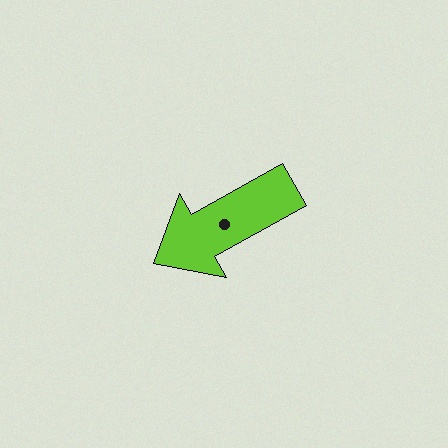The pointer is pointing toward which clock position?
Roughly 8 o'clock.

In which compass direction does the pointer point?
Southwest.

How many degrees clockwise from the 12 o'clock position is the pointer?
Approximately 241 degrees.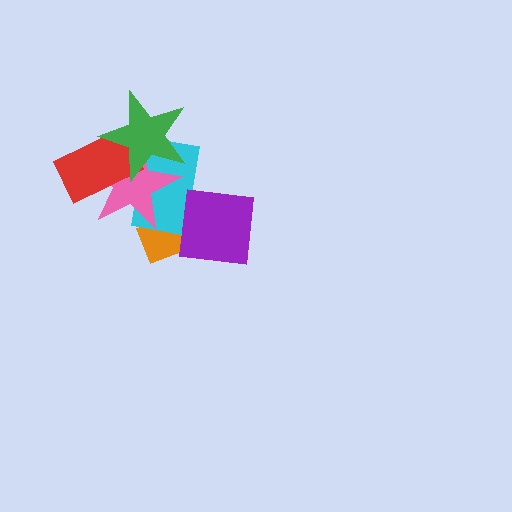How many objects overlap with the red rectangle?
3 objects overlap with the red rectangle.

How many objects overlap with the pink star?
4 objects overlap with the pink star.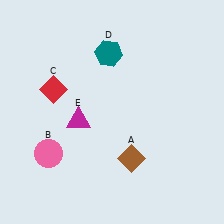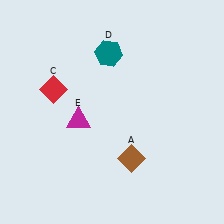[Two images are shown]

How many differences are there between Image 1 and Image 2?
There is 1 difference between the two images.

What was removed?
The pink circle (B) was removed in Image 2.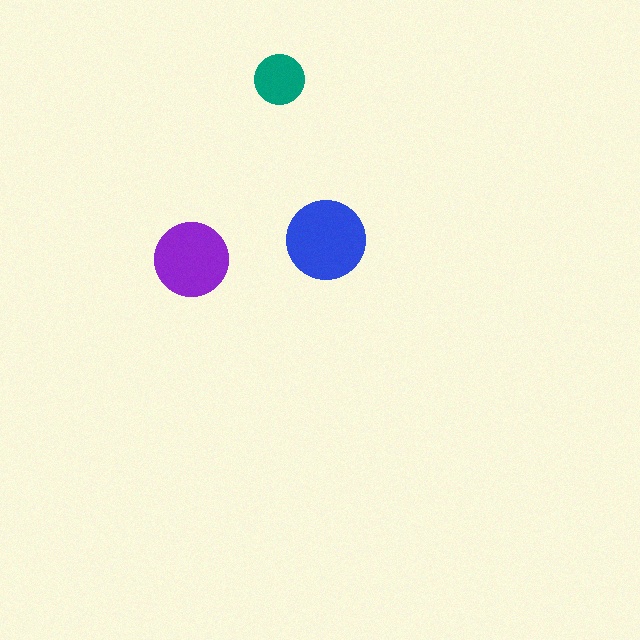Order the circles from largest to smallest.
the blue one, the purple one, the teal one.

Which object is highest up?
The teal circle is topmost.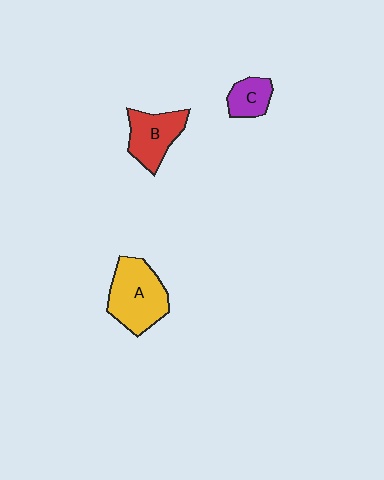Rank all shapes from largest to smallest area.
From largest to smallest: A (yellow), B (red), C (purple).